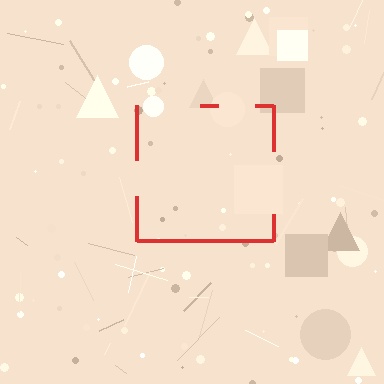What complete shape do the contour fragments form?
The contour fragments form a square.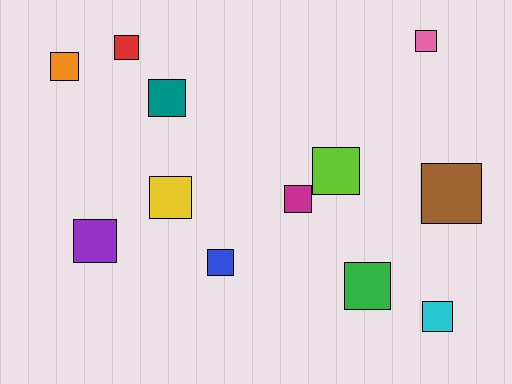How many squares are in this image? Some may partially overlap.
There are 12 squares.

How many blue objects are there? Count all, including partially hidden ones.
There is 1 blue object.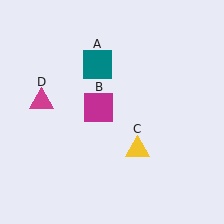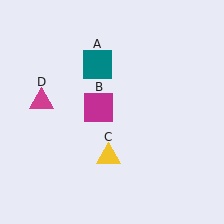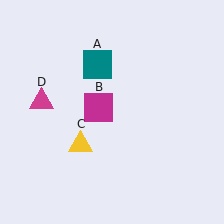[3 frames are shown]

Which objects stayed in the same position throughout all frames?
Teal square (object A) and magenta square (object B) and magenta triangle (object D) remained stationary.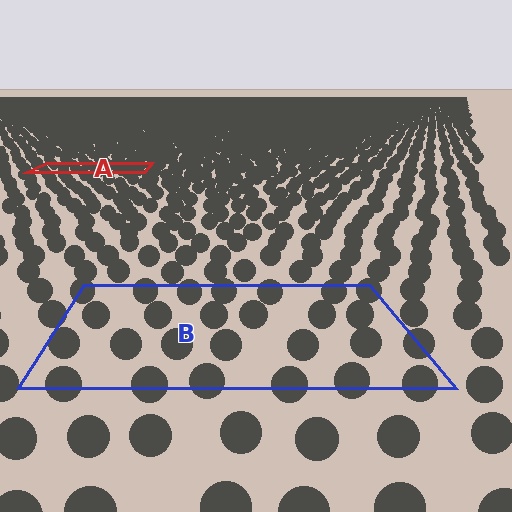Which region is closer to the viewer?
Region B is closer. The texture elements there are larger and more spread out.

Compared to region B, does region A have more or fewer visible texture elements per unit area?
Region A has more texture elements per unit area — they are packed more densely because it is farther away.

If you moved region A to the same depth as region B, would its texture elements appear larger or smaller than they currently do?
They would appear larger. At a closer depth, the same texture elements are projected at a bigger on-screen size.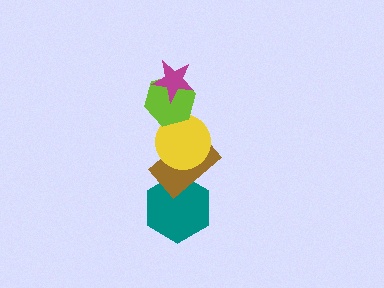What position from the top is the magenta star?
The magenta star is 1st from the top.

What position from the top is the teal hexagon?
The teal hexagon is 5th from the top.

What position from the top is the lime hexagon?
The lime hexagon is 2nd from the top.